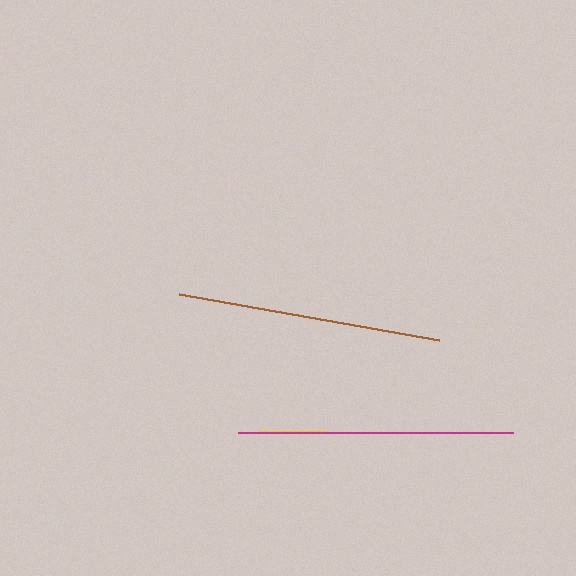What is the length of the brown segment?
The brown segment is approximately 264 pixels long.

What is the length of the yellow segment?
The yellow segment is approximately 68 pixels long.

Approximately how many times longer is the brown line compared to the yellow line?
The brown line is approximately 3.9 times the length of the yellow line.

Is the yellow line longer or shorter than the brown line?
The brown line is longer than the yellow line.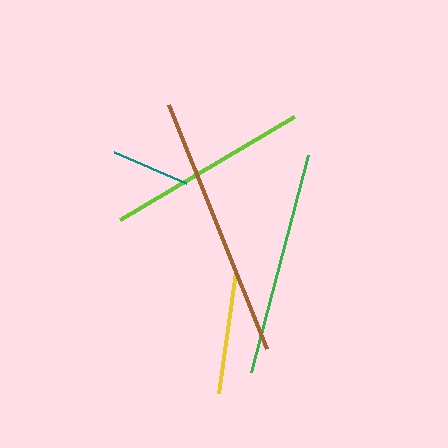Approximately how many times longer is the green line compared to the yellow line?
The green line is approximately 1.9 times the length of the yellow line.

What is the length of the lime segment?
The lime segment is approximately 202 pixels long.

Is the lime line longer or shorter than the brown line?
The brown line is longer than the lime line.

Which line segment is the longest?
The brown line is the longest at approximately 263 pixels.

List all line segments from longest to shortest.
From longest to shortest: brown, green, lime, yellow, teal.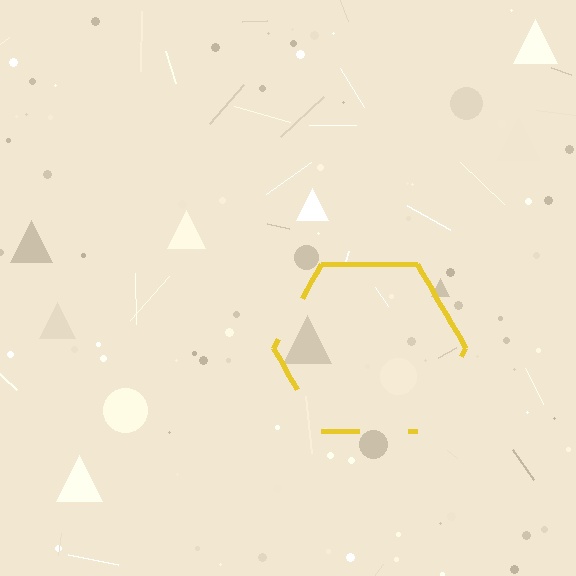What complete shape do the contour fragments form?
The contour fragments form a hexagon.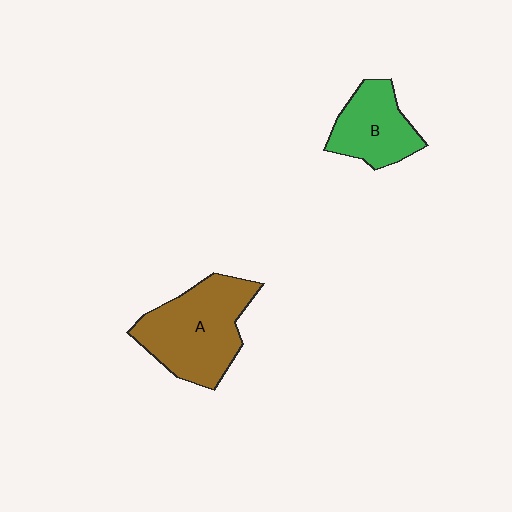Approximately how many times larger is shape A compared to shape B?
Approximately 1.6 times.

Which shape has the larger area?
Shape A (brown).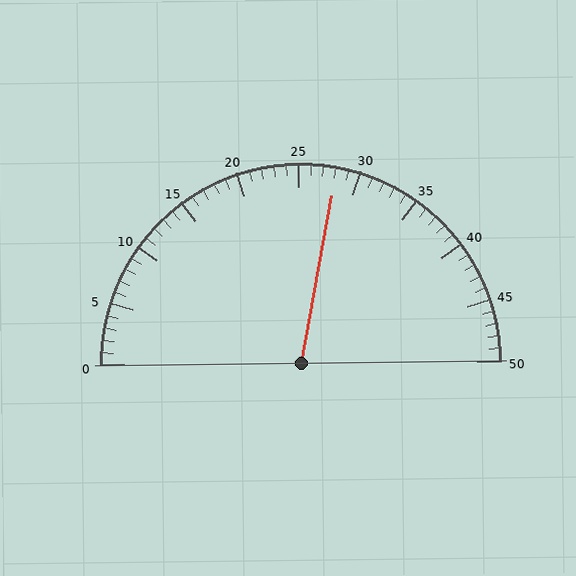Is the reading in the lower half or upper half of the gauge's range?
The reading is in the upper half of the range (0 to 50).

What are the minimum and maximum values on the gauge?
The gauge ranges from 0 to 50.